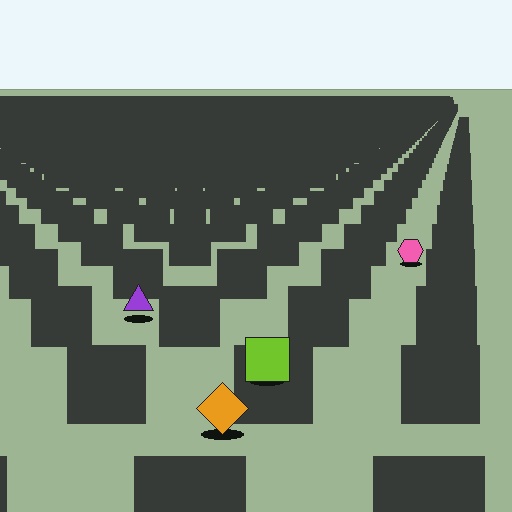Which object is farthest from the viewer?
The pink hexagon is farthest from the viewer. It appears smaller and the ground texture around it is denser.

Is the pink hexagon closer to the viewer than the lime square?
No. The lime square is closer — you can tell from the texture gradient: the ground texture is coarser near it.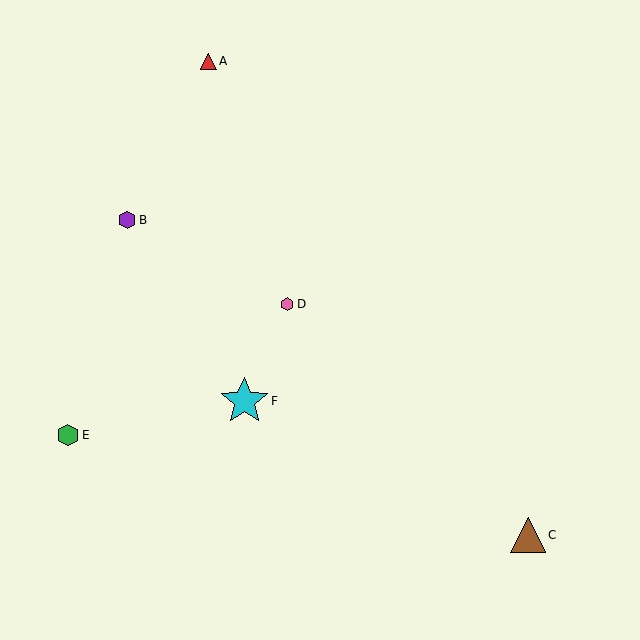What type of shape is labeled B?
Shape B is a purple hexagon.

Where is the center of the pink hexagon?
The center of the pink hexagon is at (287, 304).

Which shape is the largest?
The cyan star (labeled F) is the largest.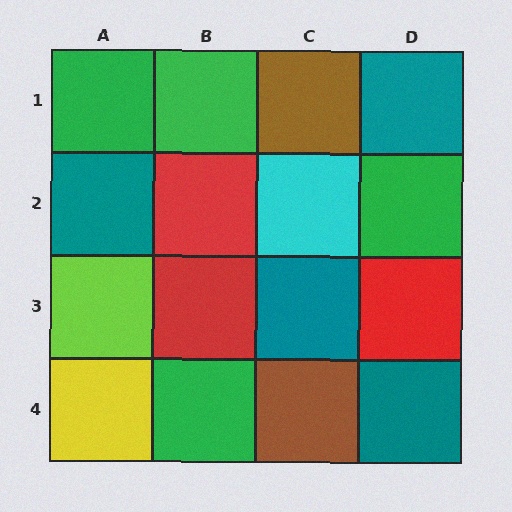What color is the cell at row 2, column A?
Teal.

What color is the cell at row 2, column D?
Green.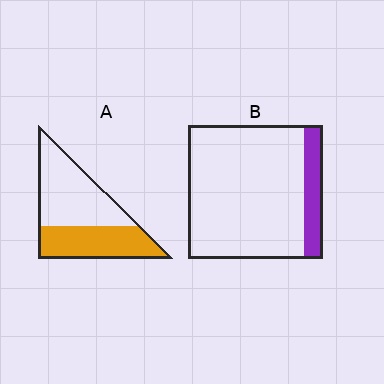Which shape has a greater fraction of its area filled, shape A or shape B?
Shape A.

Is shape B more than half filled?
No.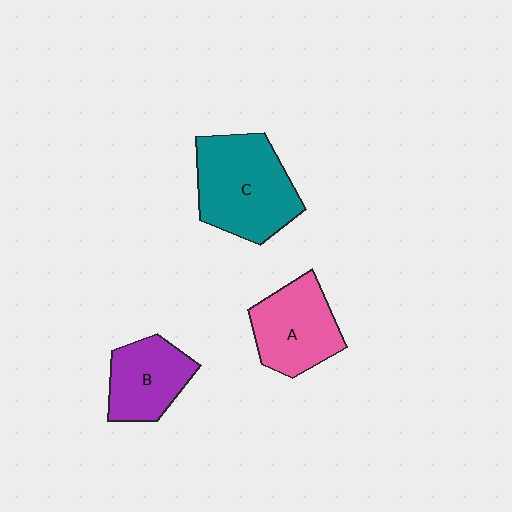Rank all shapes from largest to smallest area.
From largest to smallest: C (teal), A (pink), B (purple).